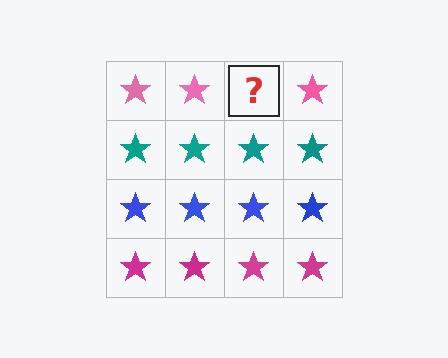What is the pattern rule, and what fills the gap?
The rule is that each row has a consistent color. The gap should be filled with a pink star.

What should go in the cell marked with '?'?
The missing cell should contain a pink star.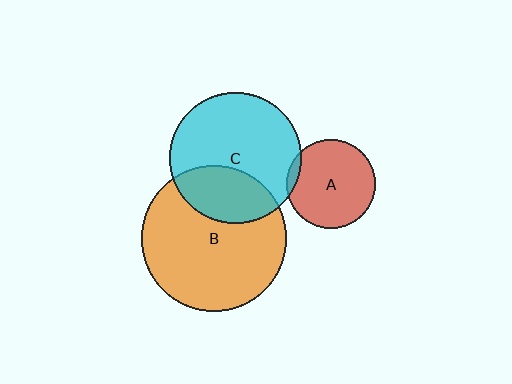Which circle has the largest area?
Circle B (orange).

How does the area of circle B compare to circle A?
Approximately 2.7 times.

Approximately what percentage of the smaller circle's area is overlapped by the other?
Approximately 30%.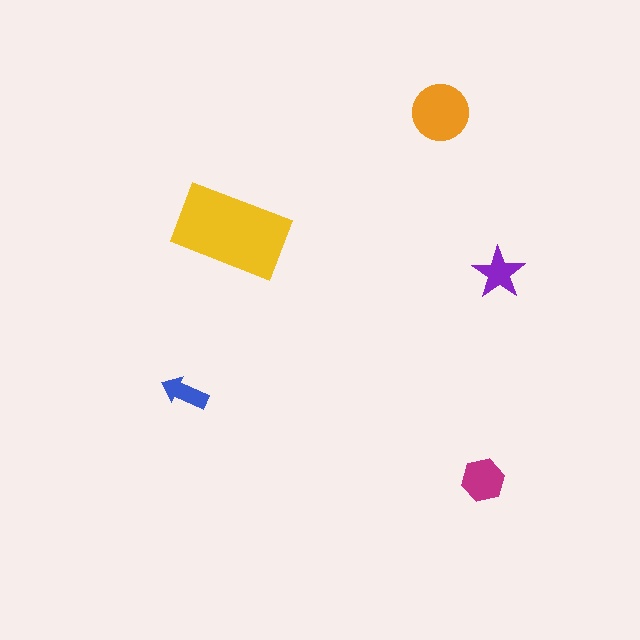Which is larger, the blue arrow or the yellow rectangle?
The yellow rectangle.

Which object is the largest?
The yellow rectangle.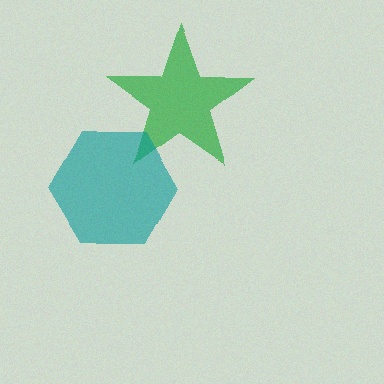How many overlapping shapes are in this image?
There are 2 overlapping shapes in the image.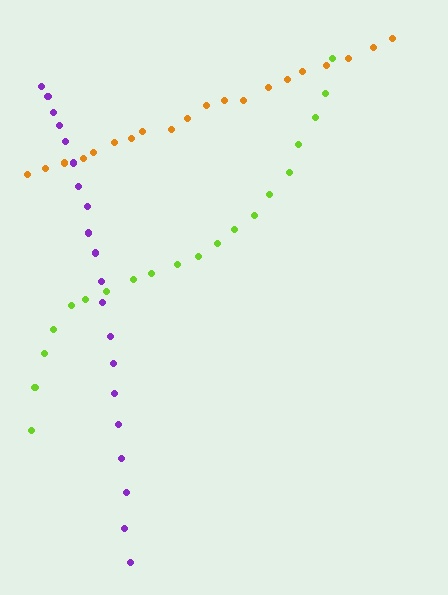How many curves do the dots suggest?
There are 3 distinct paths.